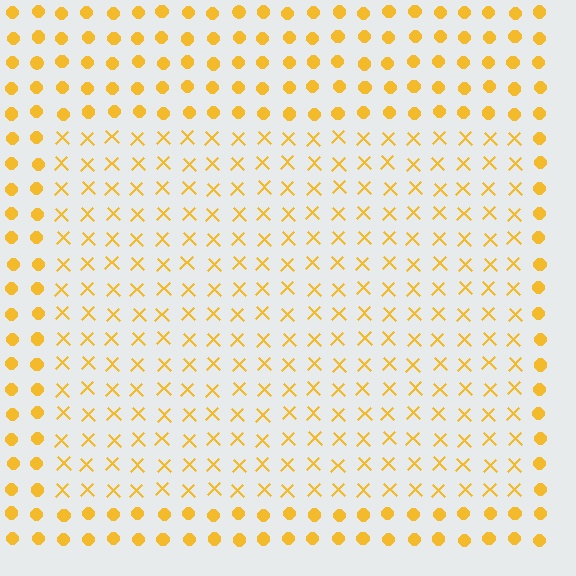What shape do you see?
I see a rectangle.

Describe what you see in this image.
The image is filled with small yellow elements arranged in a uniform grid. A rectangle-shaped region contains X marks, while the surrounding area contains circles. The boundary is defined purely by the change in element shape.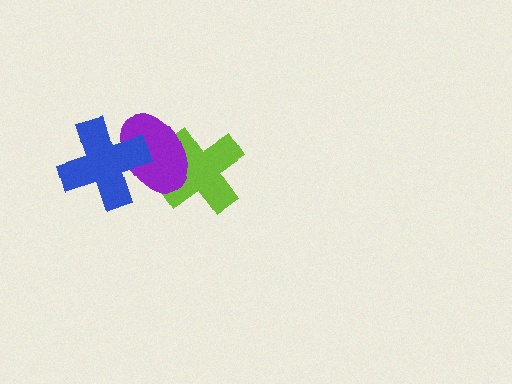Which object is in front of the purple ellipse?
The blue cross is in front of the purple ellipse.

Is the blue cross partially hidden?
No, no other shape covers it.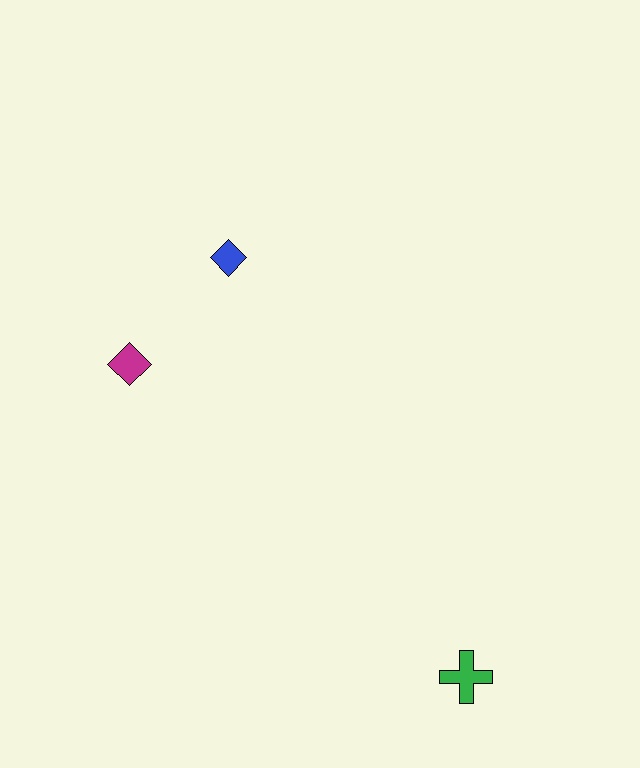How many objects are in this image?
There are 3 objects.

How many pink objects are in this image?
There are no pink objects.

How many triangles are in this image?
There are no triangles.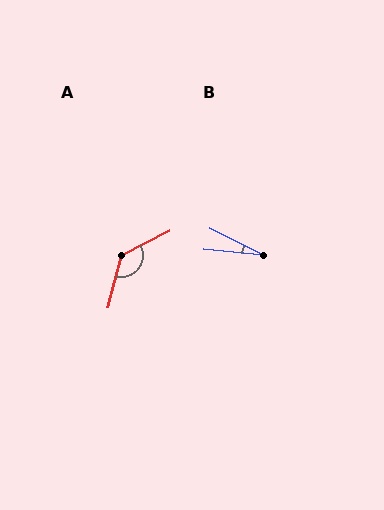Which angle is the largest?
A, at approximately 131 degrees.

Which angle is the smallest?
B, at approximately 21 degrees.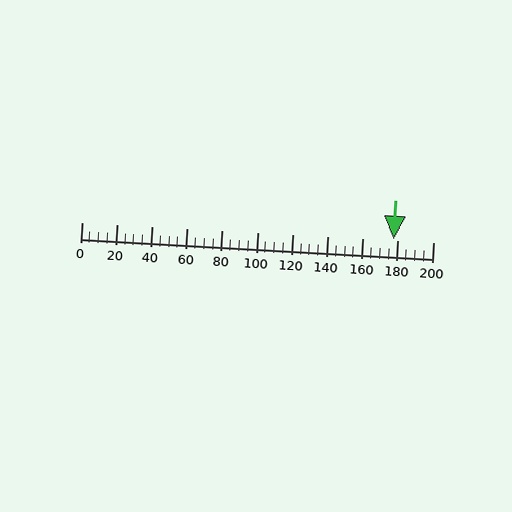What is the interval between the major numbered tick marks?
The major tick marks are spaced 20 units apart.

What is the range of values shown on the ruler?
The ruler shows values from 0 to 200.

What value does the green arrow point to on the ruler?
The green arrow points to approximately 178.